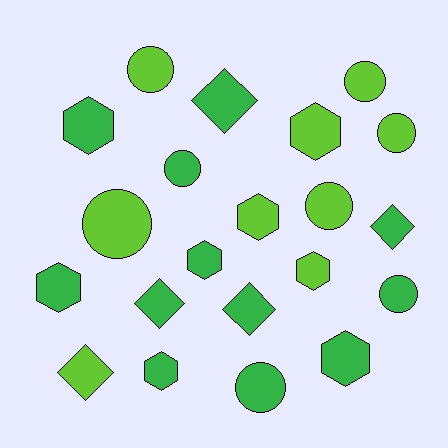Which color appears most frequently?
Green, with 12 objects.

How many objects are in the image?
There are 21 objects.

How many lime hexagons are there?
There are 3 lime hexagons.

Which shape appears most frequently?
Circle, with 8 objects.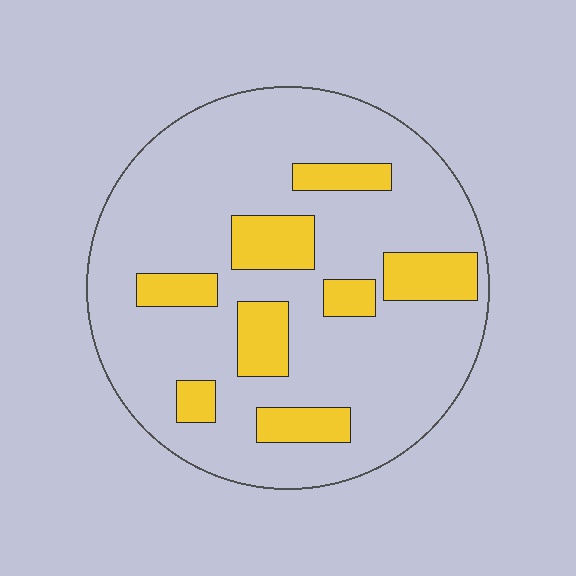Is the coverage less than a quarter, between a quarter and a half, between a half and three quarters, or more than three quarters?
Less than a quarter.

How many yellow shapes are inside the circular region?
8.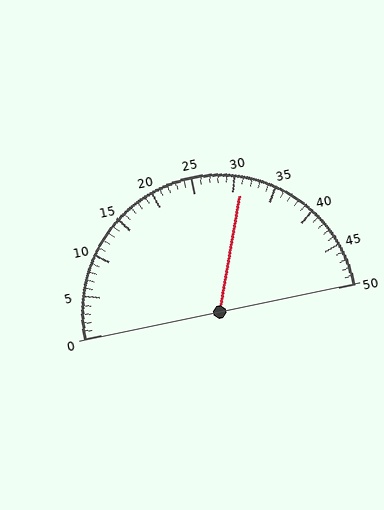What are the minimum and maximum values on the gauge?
The gauge ranges from 0 to 50.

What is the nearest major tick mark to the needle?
The nearest major tick mark is 30.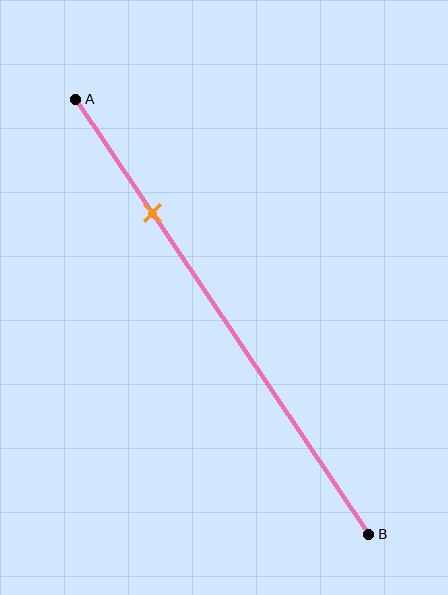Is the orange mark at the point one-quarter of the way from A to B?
Yes, the mark is approximately at the one-quarter point.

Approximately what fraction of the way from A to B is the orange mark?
The orange mark is approximately 25% of the way from A to B.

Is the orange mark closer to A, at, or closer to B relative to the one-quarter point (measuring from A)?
The orange mark is approximately at the one-quarter point of segment AB.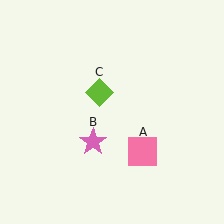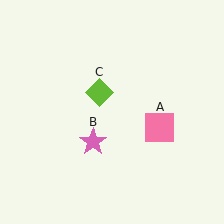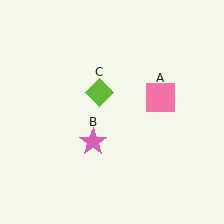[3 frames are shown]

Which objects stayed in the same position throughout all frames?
Pink star (object B) and lime diamond (object C) remained stationary.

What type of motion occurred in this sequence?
The pink square (object A) rotated counterclockwise around the center of the scene.